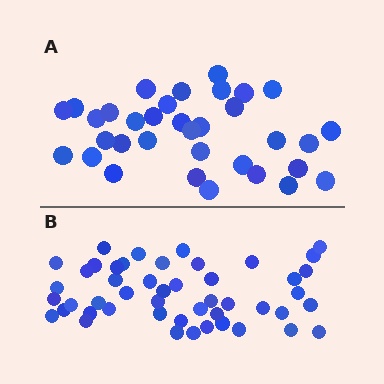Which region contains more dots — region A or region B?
Region B (the bottom region) has more dots.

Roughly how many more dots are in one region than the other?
Region B has approximately 15 more dots than region A.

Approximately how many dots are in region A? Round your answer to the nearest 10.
About 30 dots. (The exact count is 34, which rounds to 30.)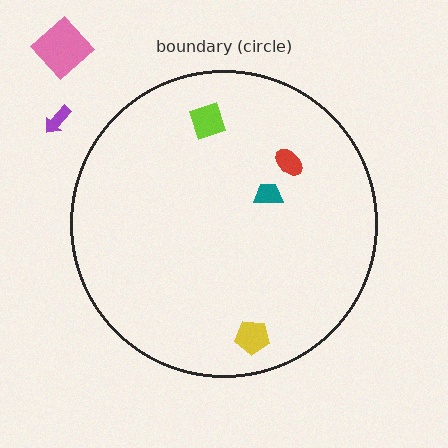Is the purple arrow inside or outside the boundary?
Outside.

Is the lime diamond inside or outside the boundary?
Inside.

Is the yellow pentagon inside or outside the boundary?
Inside.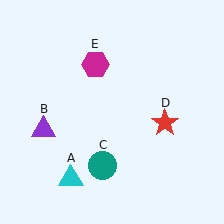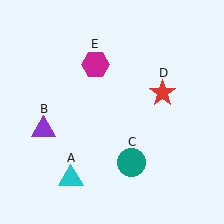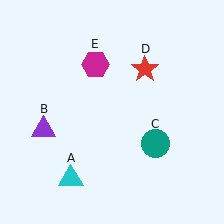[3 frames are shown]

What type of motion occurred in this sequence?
The teal circle (object C), red star (object D) rotated counterclockwise around the center of the scene.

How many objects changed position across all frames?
2 objects changed position: teal circle (object C), red star (object D).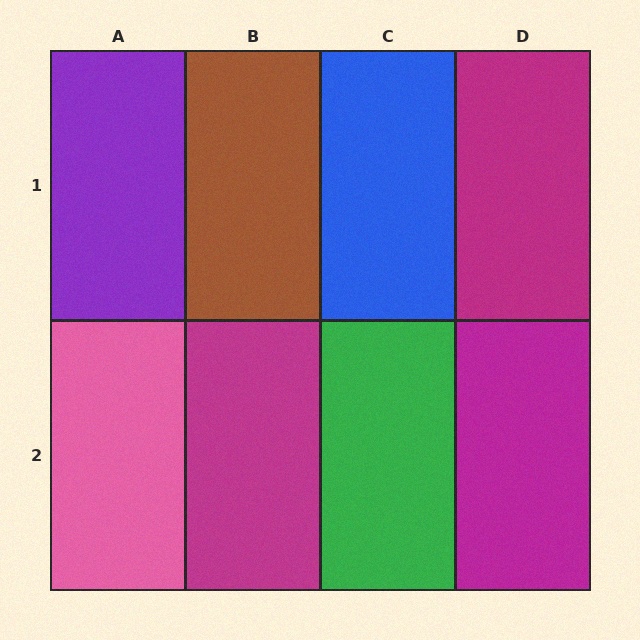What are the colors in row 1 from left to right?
Purple, brown, blue, magenta.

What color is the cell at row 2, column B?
Magenta.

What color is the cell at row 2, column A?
Pink.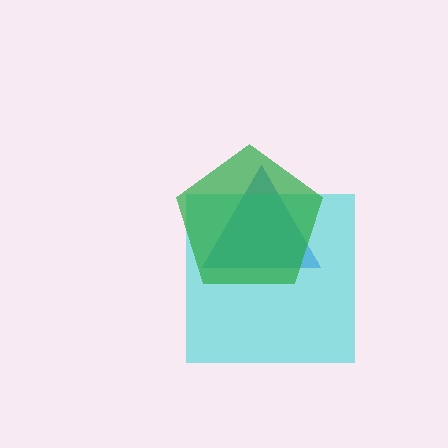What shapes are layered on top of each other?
The layered shapes are: a blue triangle, a cyan square, a green pentagon.